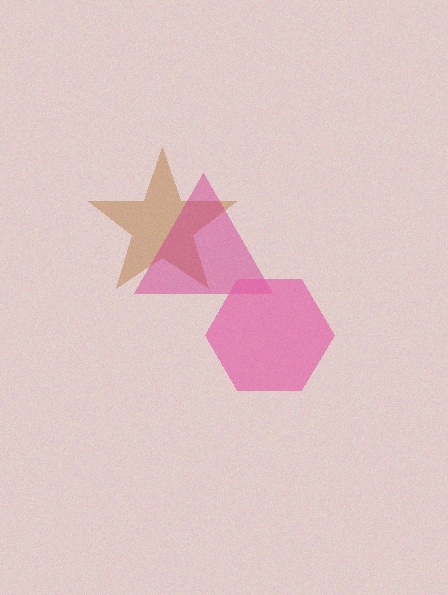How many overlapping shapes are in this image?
There are 3 overlapping shapes in the image.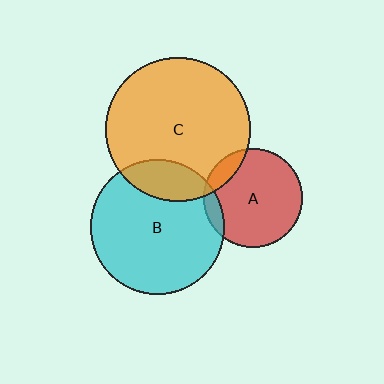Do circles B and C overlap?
Yes.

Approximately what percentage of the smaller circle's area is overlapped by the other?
Approximately 20%.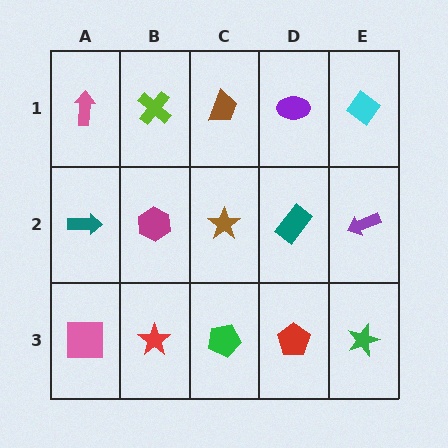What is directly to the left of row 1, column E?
A purple ellipse.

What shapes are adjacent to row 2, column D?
A purple ellipse (row 1, column D), a red pentagon (row 3, column D), a brown star (row 2, column C), a purple arrow (row 2, column E).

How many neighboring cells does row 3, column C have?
3.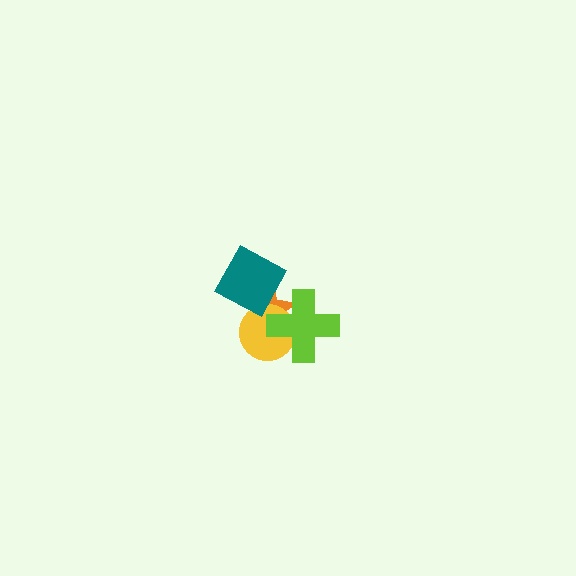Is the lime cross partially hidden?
No, no other shape covers it.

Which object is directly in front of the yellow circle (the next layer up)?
The teal diamond is directly in front of the yellow circle.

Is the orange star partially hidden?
Yes, it is partially covered by another shape.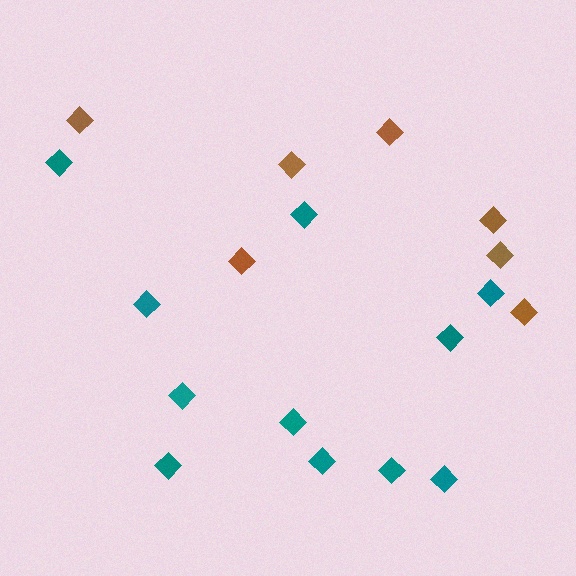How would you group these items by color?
There are 2 groups: one group of brown diamonds (7) and one group of teal diamonds (11).